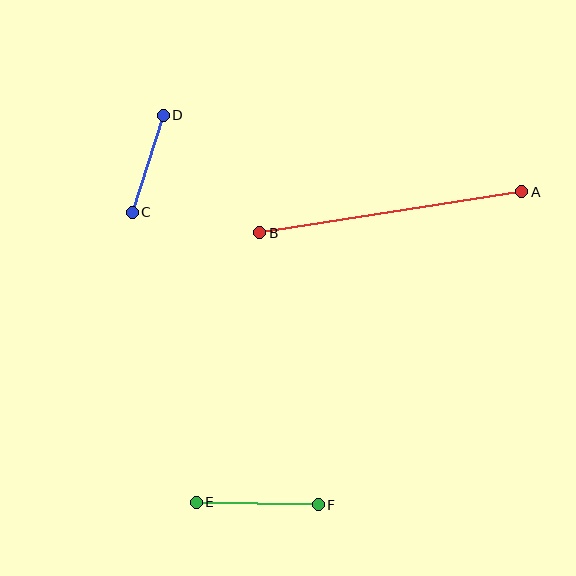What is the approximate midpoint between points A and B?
The midpoint is at approximately (391, 212) pixels.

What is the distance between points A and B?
The distance is approximately 265 pixels.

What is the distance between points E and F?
The distance is approximately 122 pixels.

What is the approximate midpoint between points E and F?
The midpoint is at approximately (257, 504) pixels.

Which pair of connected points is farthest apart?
Points A and B are farthest apart.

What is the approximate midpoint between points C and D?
The midpoint is at approximately (148, 164) pixels.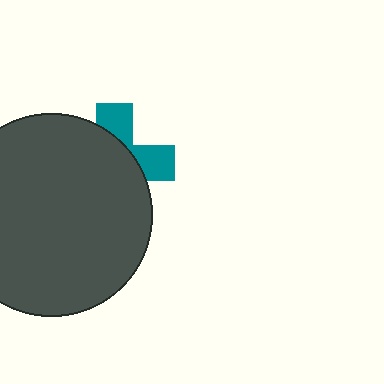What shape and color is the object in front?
The object in front is a dark gray circle.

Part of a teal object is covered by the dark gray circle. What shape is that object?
It is a cross.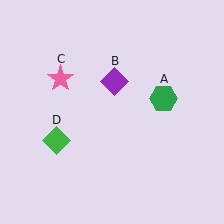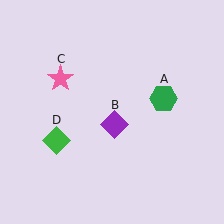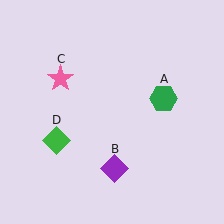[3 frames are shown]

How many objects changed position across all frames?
1 object changed position: purple diamond (object B).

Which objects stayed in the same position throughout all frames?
Green hexagon (object A) and pink star (object C) and green diamond (object D) remained stationary.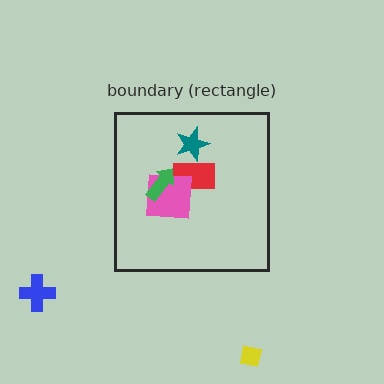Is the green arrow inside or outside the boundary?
Inside.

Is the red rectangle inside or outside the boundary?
Inside.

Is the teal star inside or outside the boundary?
Inside.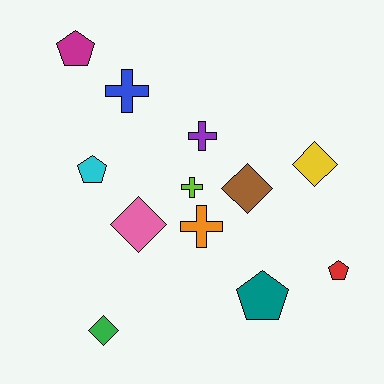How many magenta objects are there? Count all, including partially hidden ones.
There is 1 magenta object.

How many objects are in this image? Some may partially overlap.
There are 12 objects.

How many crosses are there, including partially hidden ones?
There are 4 crosses.